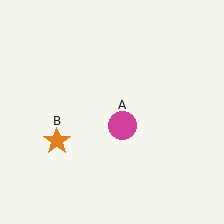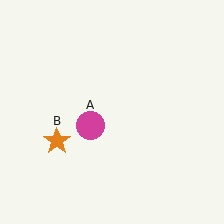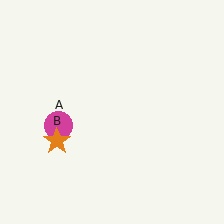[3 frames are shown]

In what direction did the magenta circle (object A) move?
The magenta circle (object A) moved left.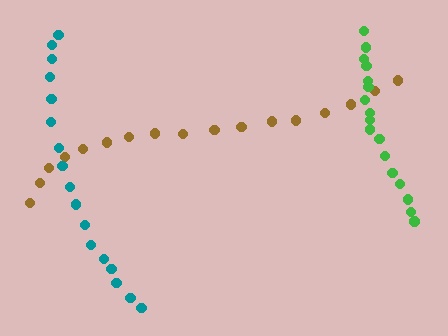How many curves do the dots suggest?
There are 3 distinct paths.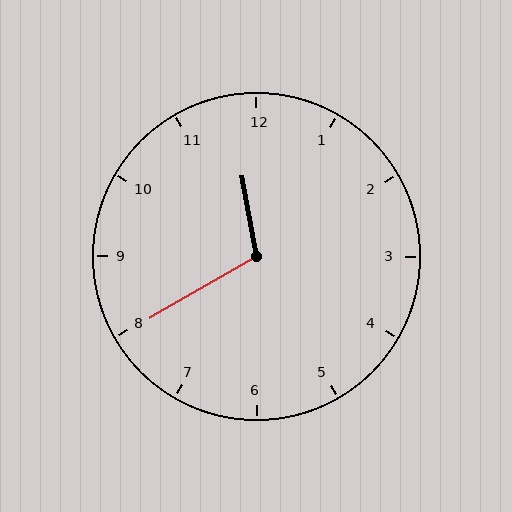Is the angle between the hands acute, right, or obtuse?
It is obtuse.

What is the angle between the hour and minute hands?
Approximately 110 degrees.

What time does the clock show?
11:40.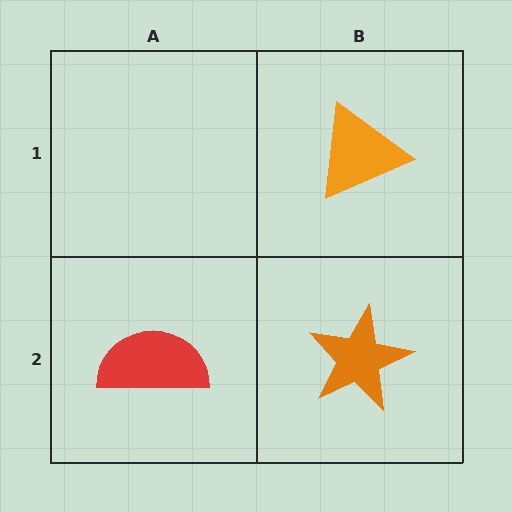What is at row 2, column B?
An orange star.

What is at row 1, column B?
An orange triangle.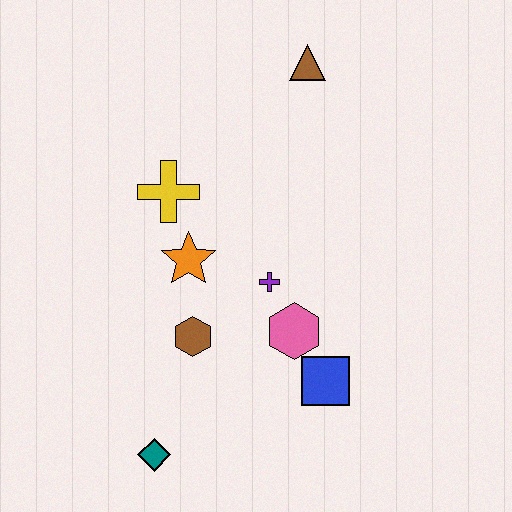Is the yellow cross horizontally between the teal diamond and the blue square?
Yes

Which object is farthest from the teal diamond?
The brown triangle is farthest from the teal diamond.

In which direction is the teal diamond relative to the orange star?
The teal diamond is below the orange star.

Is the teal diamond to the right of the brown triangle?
No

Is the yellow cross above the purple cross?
Yes